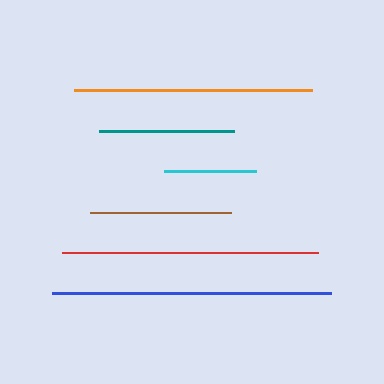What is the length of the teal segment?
The teal segment is approximately 135 pixels long.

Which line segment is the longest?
The blue line is the longest at approximately 279 pixels.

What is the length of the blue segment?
The blue segment is approximately 279 pixels long.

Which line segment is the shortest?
The cyan line is the shortest at approximately 93 pixels.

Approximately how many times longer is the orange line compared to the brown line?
The orange line is approximately 1.7 times the length of the brown line.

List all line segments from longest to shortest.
From longest to shortest: blue, red, orange, brown, teal, cyan.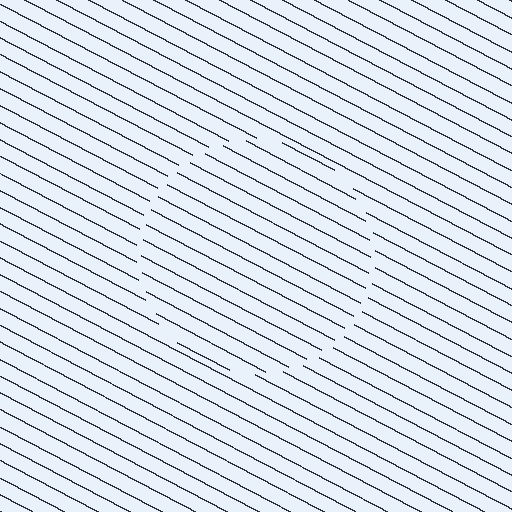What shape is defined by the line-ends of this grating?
An illusory circle. The interior of the shape contains the same grating, shifted by half a period — the contour is defined by the phase discontinuity where line-ends from the inner and outer gratings abut.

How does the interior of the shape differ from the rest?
The interior of the shape contains the same grating, shifted by half a period — the contour is defined by the phase discontinuity where line-ends from the inner and outer gratings abut.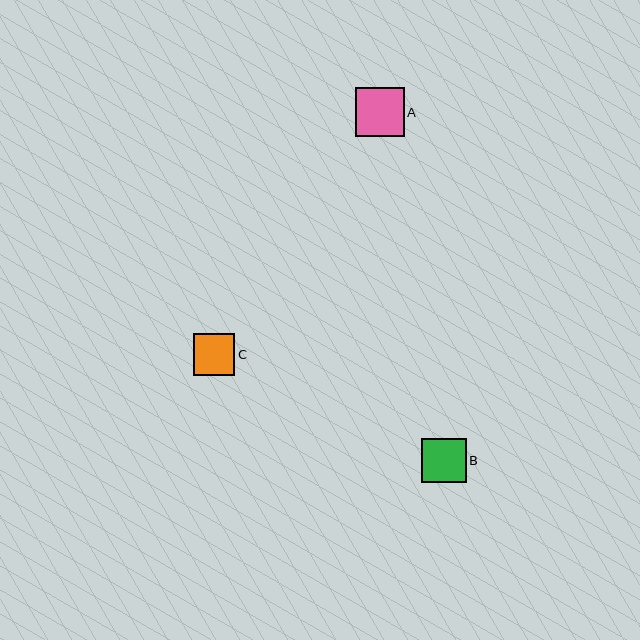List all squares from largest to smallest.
From largest to smallest: A, B, C.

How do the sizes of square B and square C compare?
Square B and square C are approximately the same size.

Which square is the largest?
Square A is the largest with a size of approximately 49 pixels.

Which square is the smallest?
Square C is the smallest with a size of approximately 42 pixels.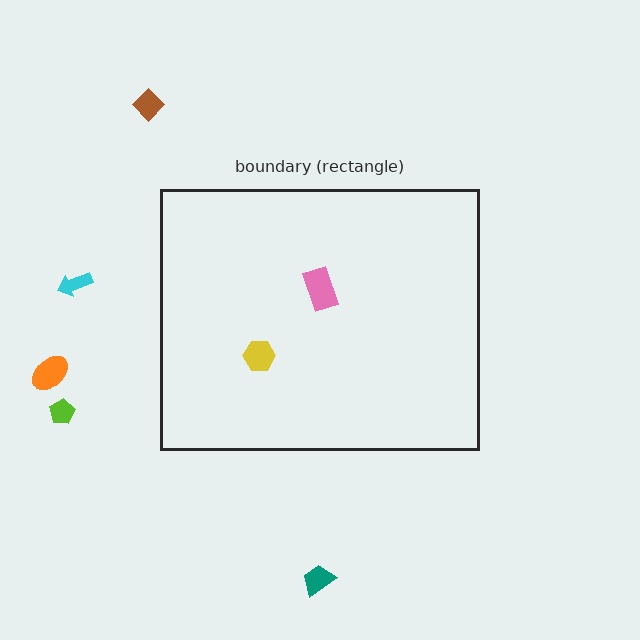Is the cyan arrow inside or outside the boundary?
Outside.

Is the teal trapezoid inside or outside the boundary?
Outside.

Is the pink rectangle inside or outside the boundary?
Inside.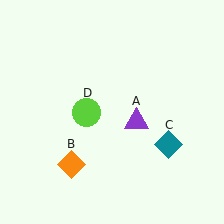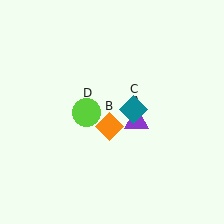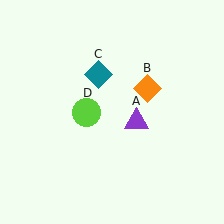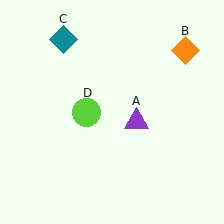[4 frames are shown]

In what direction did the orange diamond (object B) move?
The orange diamond (object B) moved up and to the right.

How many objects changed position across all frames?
2 objects changed position: orange diamond (object B), teal diamond (object C).